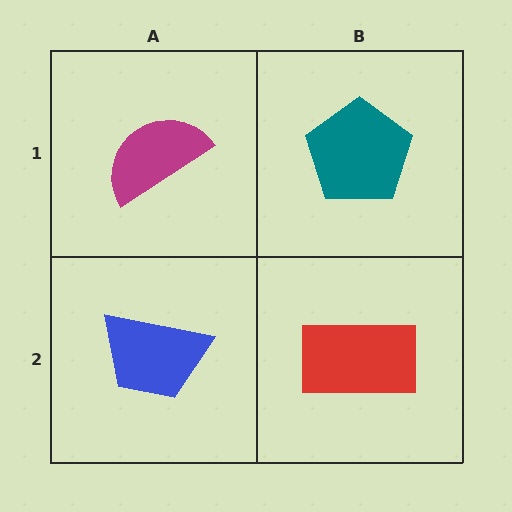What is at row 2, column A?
A blue trapezoid.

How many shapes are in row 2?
2 shapes.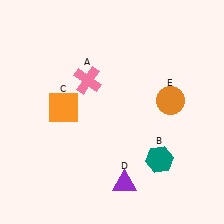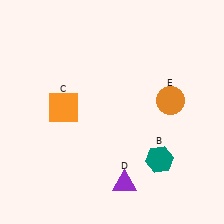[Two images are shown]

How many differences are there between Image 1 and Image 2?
There is 1 difference between the two images.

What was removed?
The pink cross (A) was removed in Image 2.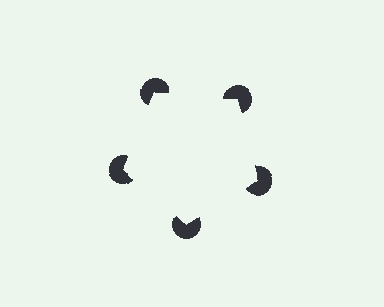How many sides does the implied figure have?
5 sides.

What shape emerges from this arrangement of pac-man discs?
An illusory pentagon — its edges are inferred from the aligned wedge cuts in the pac-man discs, not physically drawn.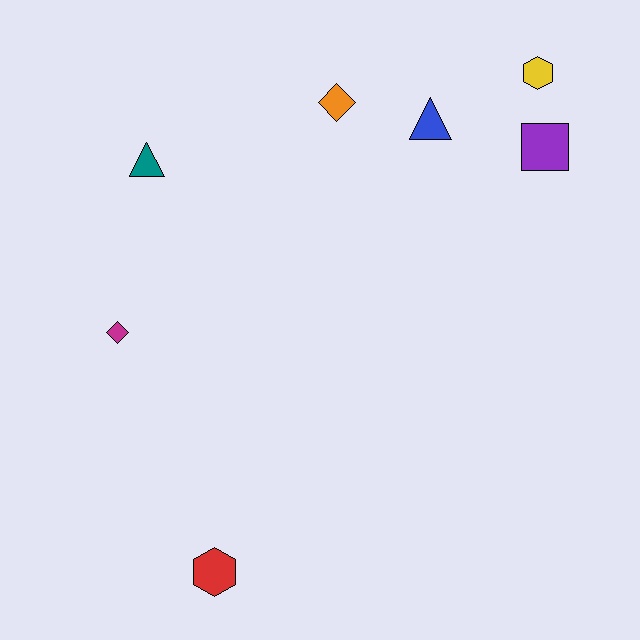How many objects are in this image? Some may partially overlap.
There are 7 objects.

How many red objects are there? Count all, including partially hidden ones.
There is 1 red object.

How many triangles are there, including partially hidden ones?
There are 2 triangles.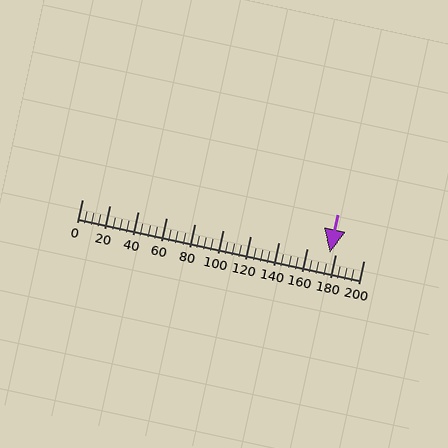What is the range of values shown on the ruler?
The ruler shows values from 0 to 200.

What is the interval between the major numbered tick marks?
The major tick marks are spaced 20 units apart.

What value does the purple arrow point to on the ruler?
The purple arrow points to approximately 176.